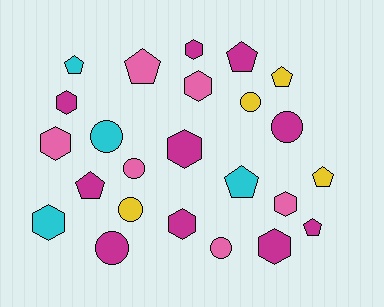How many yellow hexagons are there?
There are no yellow hexagons.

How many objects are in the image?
There are 24 objects.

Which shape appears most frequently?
Hexagon, with 9 objects.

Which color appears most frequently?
Magenta, with 10 objects.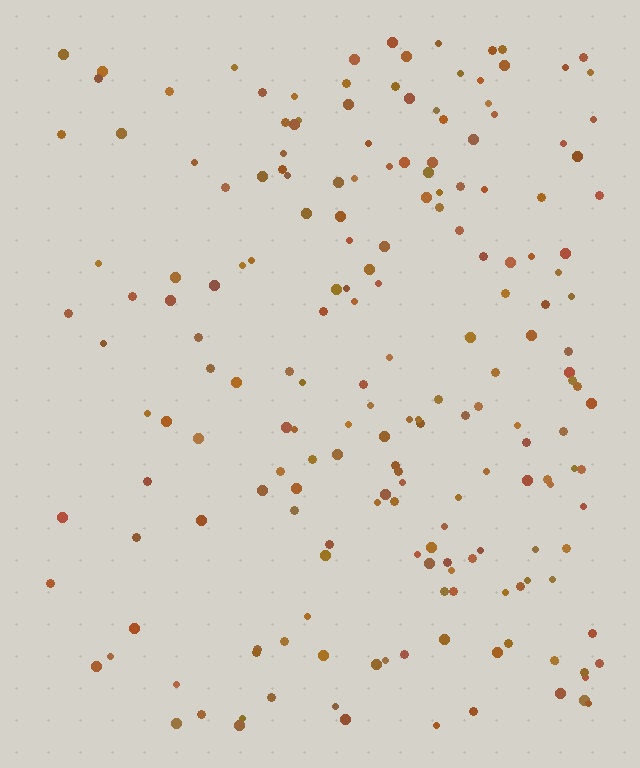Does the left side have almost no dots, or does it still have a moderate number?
Still a moderate number, just noticeably fewer than the right.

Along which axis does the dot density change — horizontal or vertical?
Horizontal.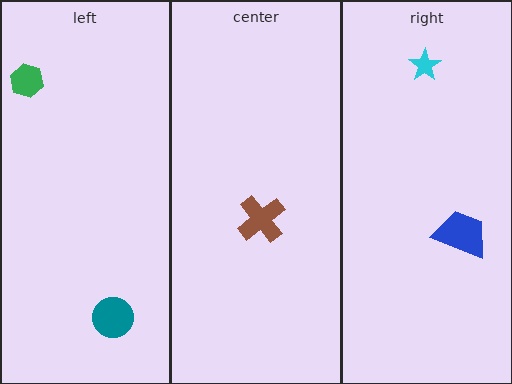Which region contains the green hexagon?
The left region.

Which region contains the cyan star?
The right region.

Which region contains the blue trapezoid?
The right region.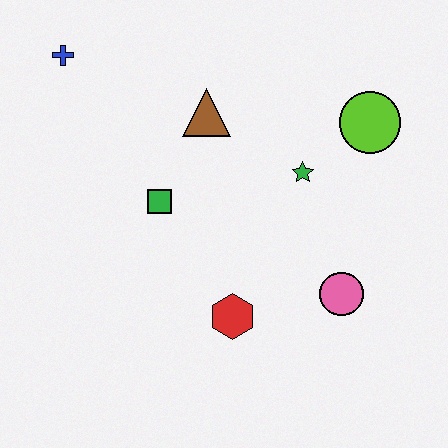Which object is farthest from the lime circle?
The blue cross is farthest from the lime circle.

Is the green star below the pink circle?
No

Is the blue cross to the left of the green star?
Yes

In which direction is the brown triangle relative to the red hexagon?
The brown triangle is above the red hexagon.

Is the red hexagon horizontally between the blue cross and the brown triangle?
No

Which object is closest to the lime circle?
The green star is closest to the lime circle.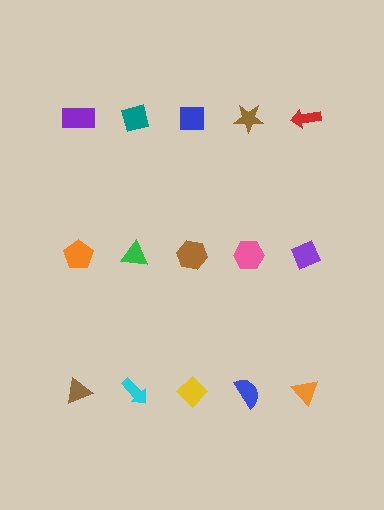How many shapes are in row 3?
5 shapes.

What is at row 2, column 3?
A brown hexagon.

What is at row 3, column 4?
A blue semicircle.